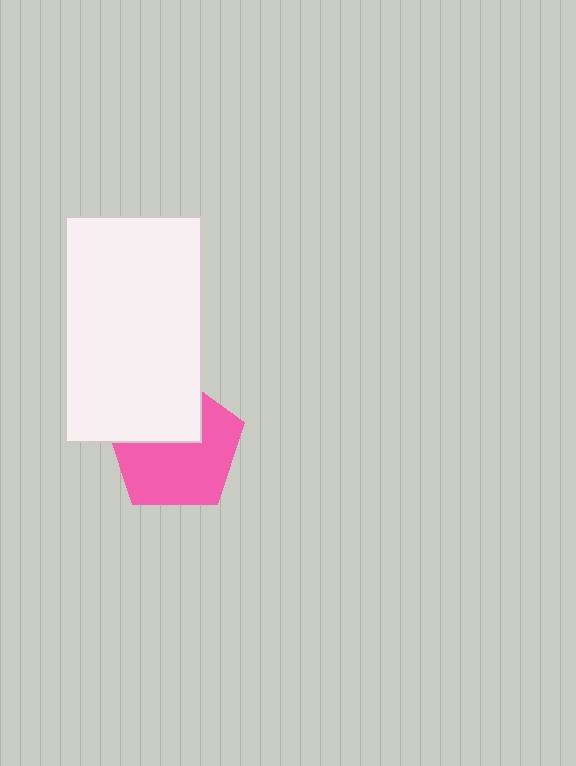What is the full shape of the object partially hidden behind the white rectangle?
The partially hidden object is a pink pentagon.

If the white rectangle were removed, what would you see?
You would see the complete pink pentagon.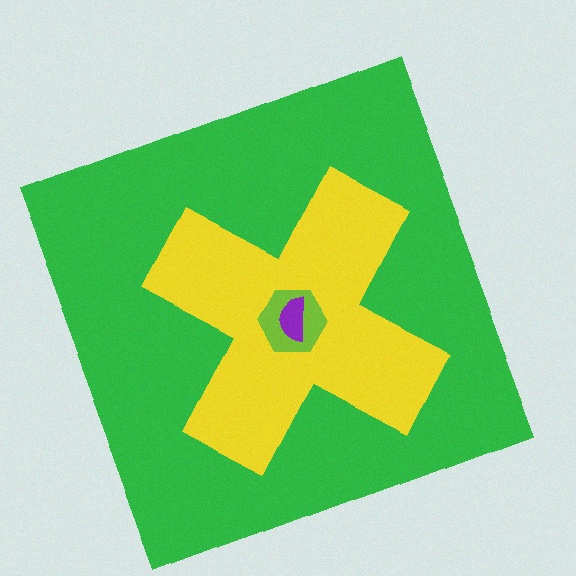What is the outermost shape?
The green square.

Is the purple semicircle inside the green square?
Yes.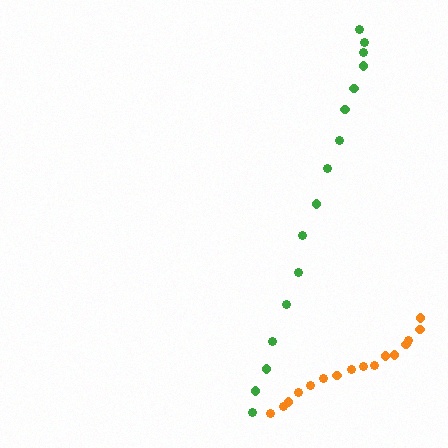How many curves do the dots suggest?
There are 2 distinct paths.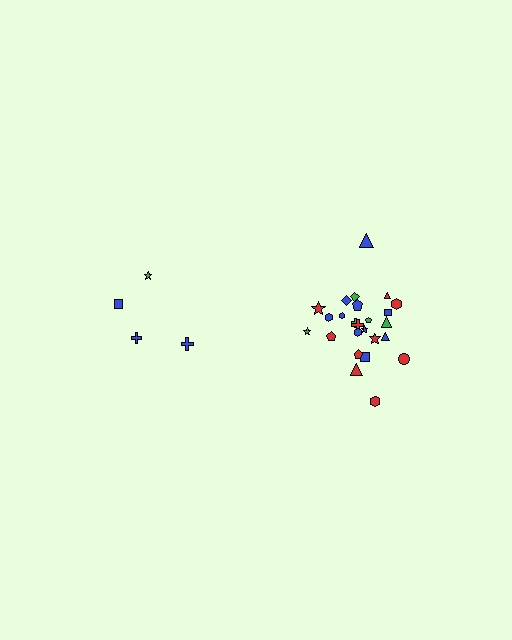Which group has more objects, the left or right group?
The right group.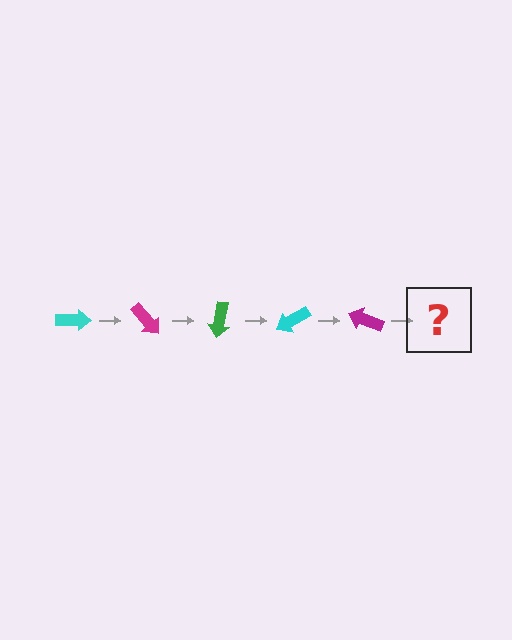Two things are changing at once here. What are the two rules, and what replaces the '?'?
The two rules are that it rotates 50 degrees each step and the color cycles through cyan, magenta, and green. The '?' should be a green arrow, rotated 250 degrees from the start.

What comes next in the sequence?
The next element should be a green arrow, rotated 250 degrees from the start.